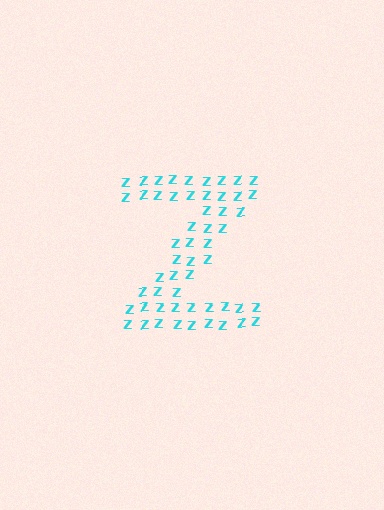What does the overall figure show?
The overall figure shows the letter Z.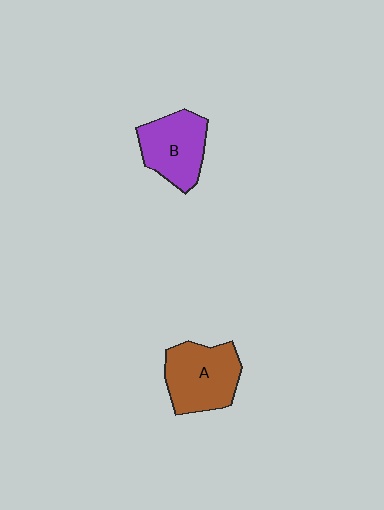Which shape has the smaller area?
Shape B (purple).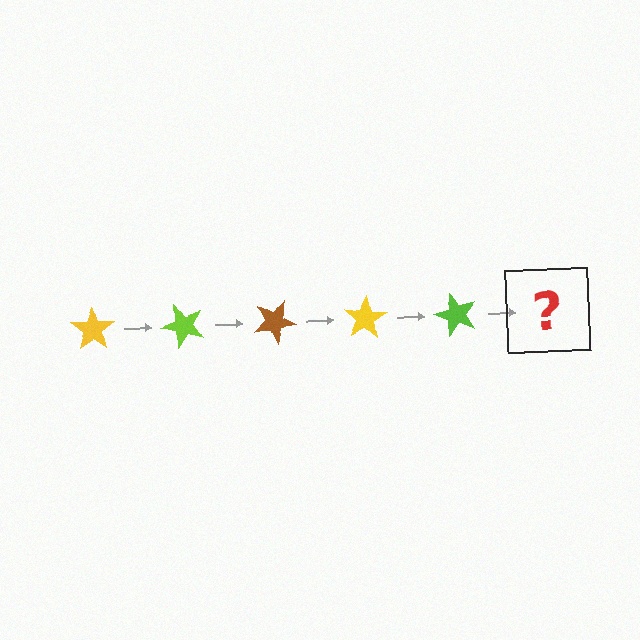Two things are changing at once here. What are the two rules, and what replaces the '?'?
The two rules are that it rotates 50 degrees each step and the color cycles through yellow, lime, and brown. The '?' should be a brown star, rotated 250 degrees from the start.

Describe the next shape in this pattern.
It should be a brown star, rotated 250 degrees from the start.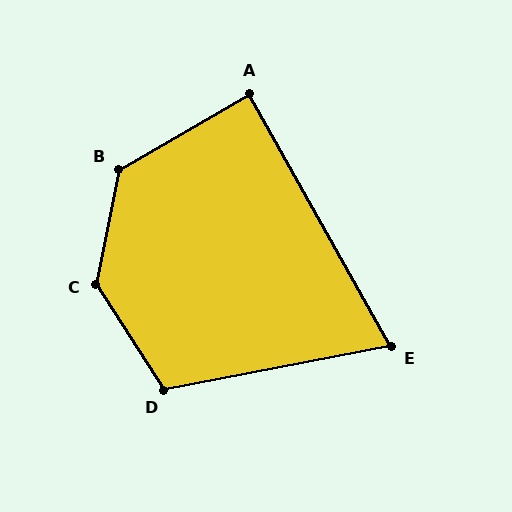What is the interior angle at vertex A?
Approximately 89 degrees (approximately right).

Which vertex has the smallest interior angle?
E, at approximately 72 degrees.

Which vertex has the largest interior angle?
C, at approximately 136 degrees.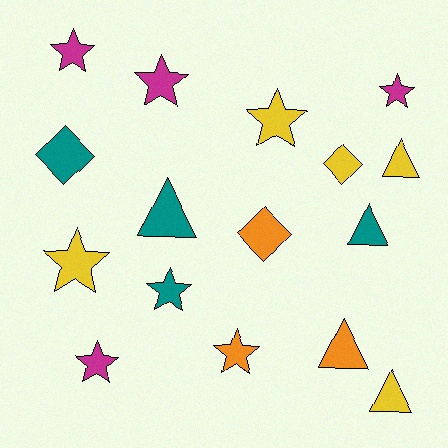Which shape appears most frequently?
Star, with 8 objects.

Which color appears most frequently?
Yellow, with 5 objects.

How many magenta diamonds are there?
There are no magenta diamonds.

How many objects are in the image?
There are 16 objects.